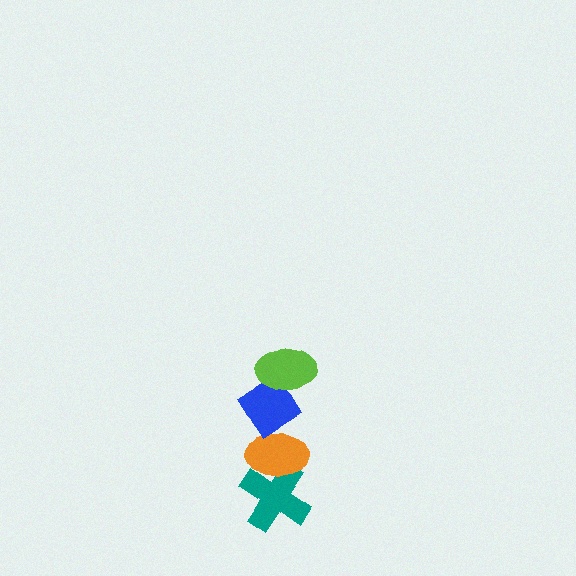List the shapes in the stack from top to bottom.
From top to bottom: the lime ellipse, the blue diamond, the orange ellipse, the teal cross.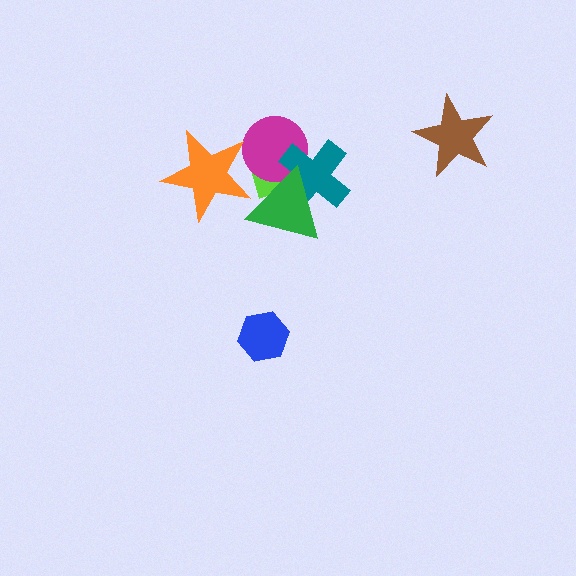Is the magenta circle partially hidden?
Yes, it is partially covered by another shape.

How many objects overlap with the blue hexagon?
0 objects overlap with the blue hexagon.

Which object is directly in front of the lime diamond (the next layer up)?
The magenta circle is directly in front of the lime diamond.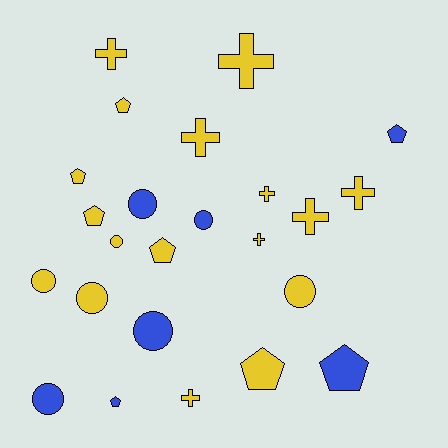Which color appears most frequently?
Yellow, with 17 objects.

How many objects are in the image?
There are 24 objects.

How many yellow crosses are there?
There are 8 yellow crosses.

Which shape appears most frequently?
Cross, with 8 objects.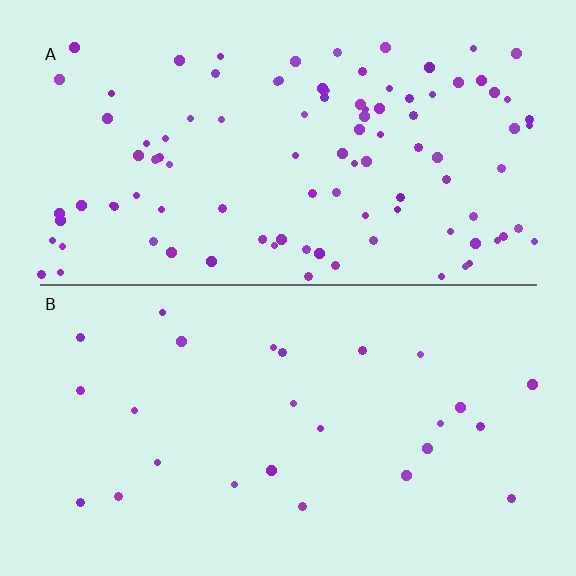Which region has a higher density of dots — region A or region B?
A (the top).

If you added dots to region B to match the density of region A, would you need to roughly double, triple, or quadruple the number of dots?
Approximately quadruple.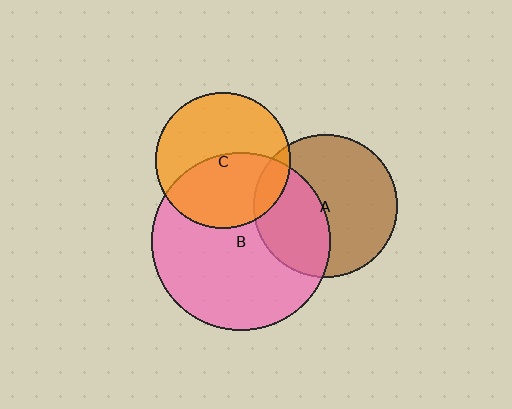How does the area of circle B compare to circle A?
Approximately 1.5 times.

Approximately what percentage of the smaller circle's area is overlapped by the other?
Approximately 40%.